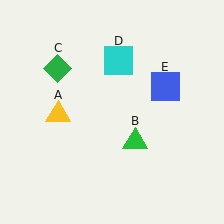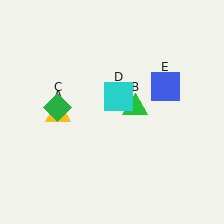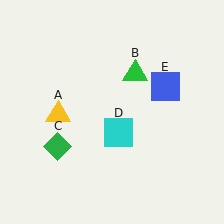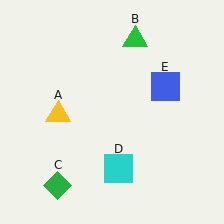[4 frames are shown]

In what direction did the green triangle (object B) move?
The green triangle (object B) moved up.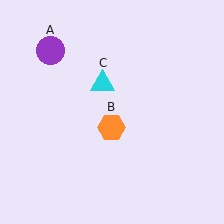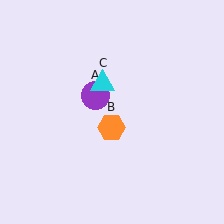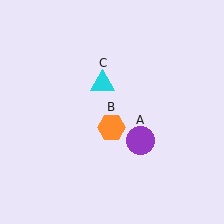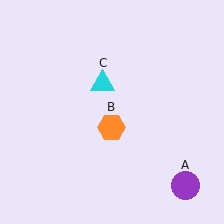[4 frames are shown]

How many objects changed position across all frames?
1 object changed position: purple circle (object A).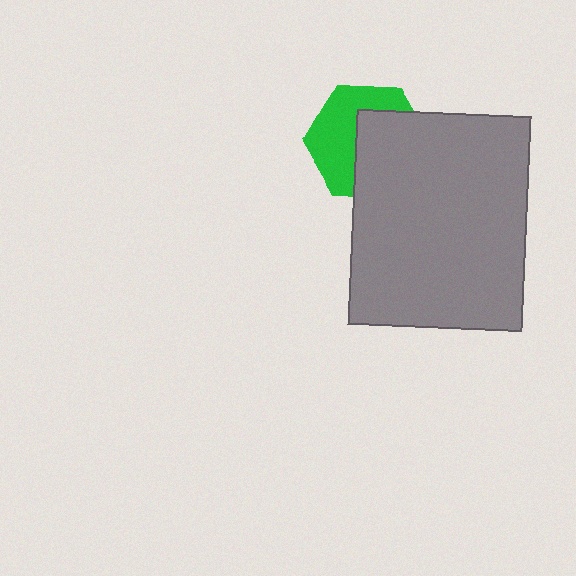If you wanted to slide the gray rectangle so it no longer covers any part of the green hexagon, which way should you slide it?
Slide it toward the lower-right — that is the most direct way to separate the two shapes.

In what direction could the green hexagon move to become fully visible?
The green hexagon could move toward the upper-left. That would shift it out from behind the gray rectangle entirely.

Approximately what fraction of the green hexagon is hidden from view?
Roughly 51% of the green hexagon is hidden behind the gray rectangle.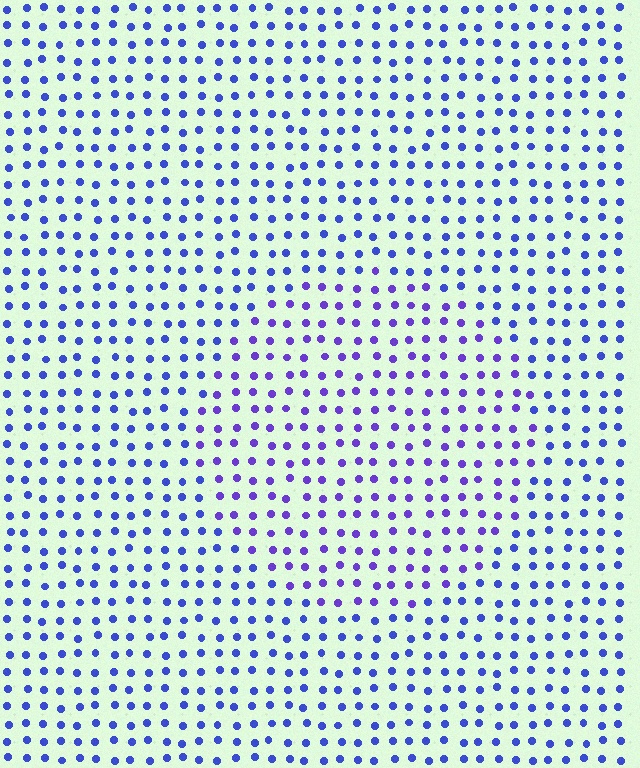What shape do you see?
I see a circle.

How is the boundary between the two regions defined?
The boundary is defined purely by a slight shift in hue (about 27 degrees). Spacing, size, and orientation are identical on both sides.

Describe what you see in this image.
The image is filled with small blue elements in a uniform arrangement. A circle-shaped region is visible where the elements are tinted to a slightly different hue, forming a subtle color boundary.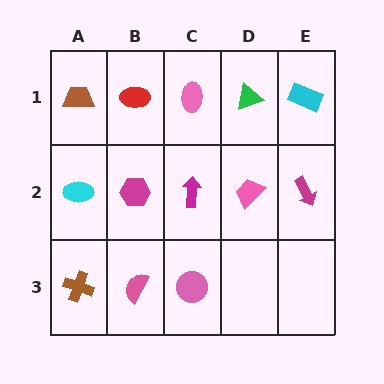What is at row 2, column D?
A pink trapezoid.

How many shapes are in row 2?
5 shapes.